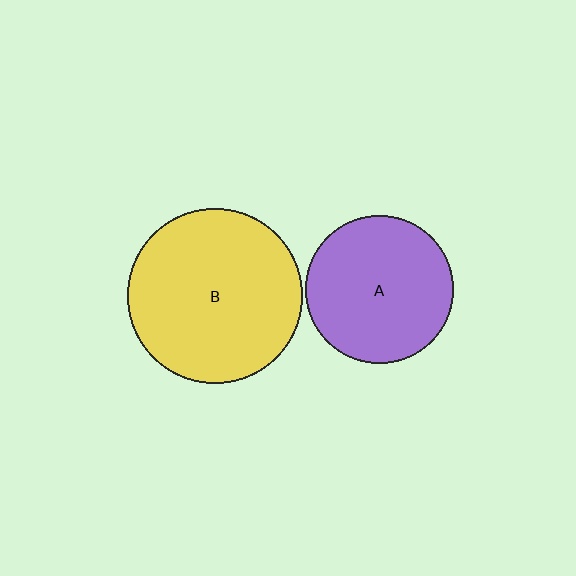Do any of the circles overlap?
No, none of the circles overlap.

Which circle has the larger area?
Circle B (yellow).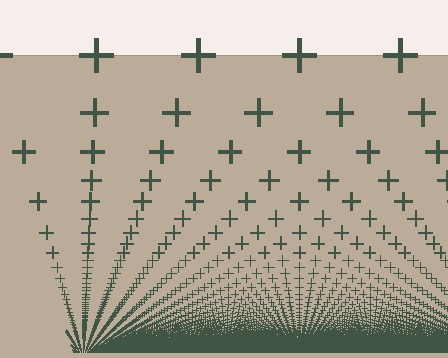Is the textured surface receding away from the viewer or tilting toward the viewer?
The surface appears to tilt toward the viewer. Texture elements get larger and sparser toward the top.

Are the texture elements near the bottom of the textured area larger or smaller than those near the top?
Smaller. The gradient is inverted — elements near the bottom are smaller and denser.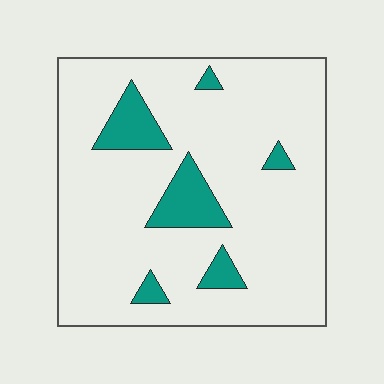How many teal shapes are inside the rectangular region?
6.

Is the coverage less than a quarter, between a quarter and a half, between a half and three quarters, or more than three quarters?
Less than a quarter.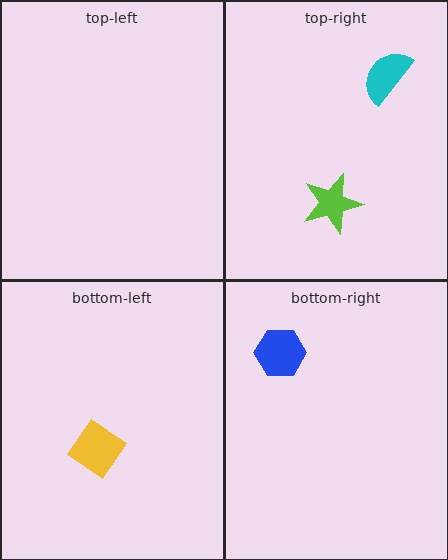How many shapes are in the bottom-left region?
1.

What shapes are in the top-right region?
The cyan semicircle, the lime star.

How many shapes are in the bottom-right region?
1.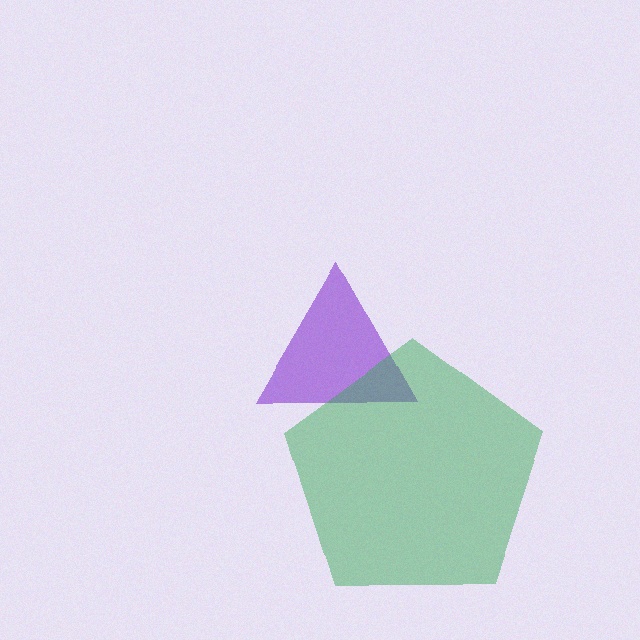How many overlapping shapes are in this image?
There are 2 overlapping shapes in the image.